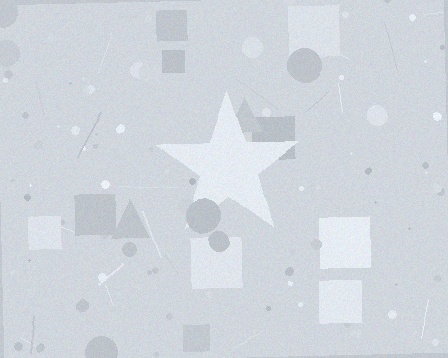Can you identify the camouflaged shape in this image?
The camouflaged shape is a star.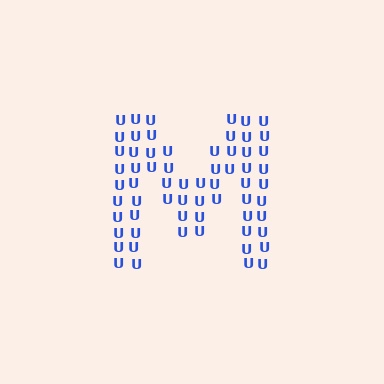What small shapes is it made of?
It is made of small letter U's.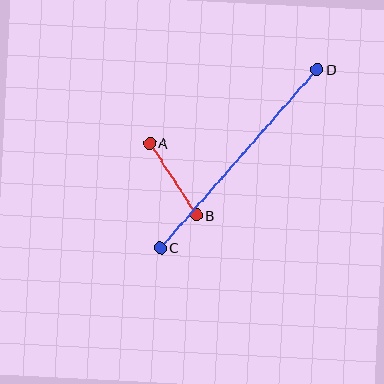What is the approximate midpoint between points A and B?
The midpoint is at approximately (173, 179) pixels.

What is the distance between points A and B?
The distance is approximately 86 pixels.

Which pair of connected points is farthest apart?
Points C and D are farthest apart.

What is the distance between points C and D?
The distance is approximately 237 pixels.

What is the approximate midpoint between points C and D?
The midpoint is at approximately (239, 159) pixels.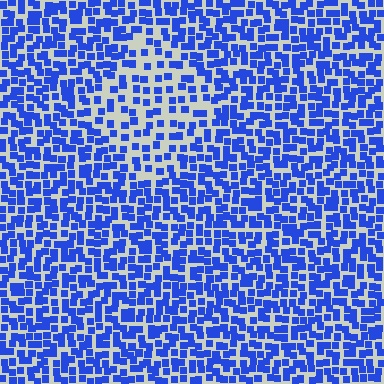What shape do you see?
I see a diamond.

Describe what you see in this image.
The image contains small blue elements arranged at two different densities. A diamond-shaped region is visible where the elements are less densely packed than the surrounding area.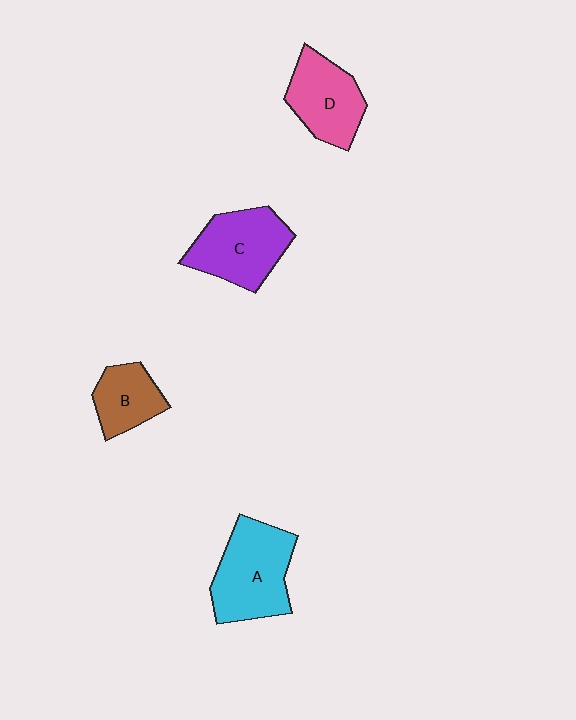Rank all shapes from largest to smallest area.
From largest to smallest: A (cyan), C (purple), D (pink), B (brown).